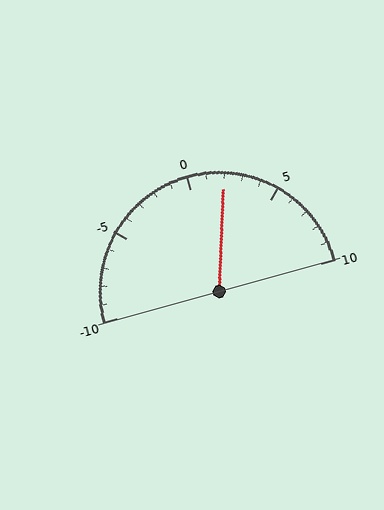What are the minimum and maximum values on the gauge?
The gauge ranges from -10 to 10.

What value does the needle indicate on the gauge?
The needle indicates approximately 2.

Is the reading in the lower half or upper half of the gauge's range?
The reading is in the upper half of the range (-10 to 10).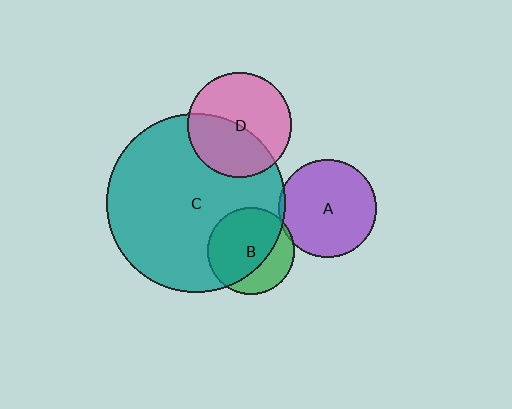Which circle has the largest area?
Circle C (teal).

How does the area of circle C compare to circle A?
Approximately 3.3 times.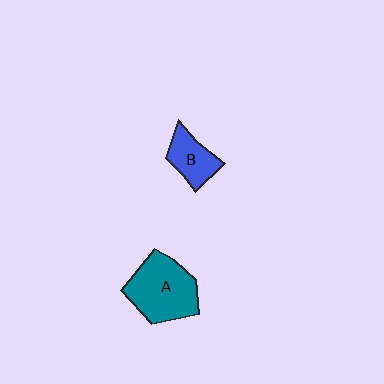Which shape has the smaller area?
Shape B (blue).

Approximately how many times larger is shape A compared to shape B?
Approximately 1.9 times.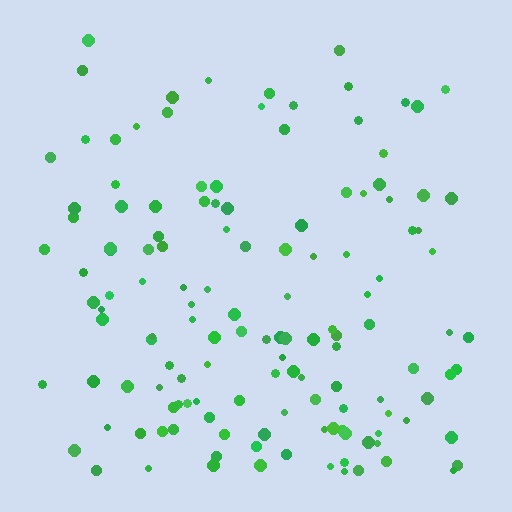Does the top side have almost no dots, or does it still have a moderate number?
Still a moderate number, just noticeably fewer than the bottom.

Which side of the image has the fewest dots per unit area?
The top.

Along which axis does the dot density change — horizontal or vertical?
Vertical.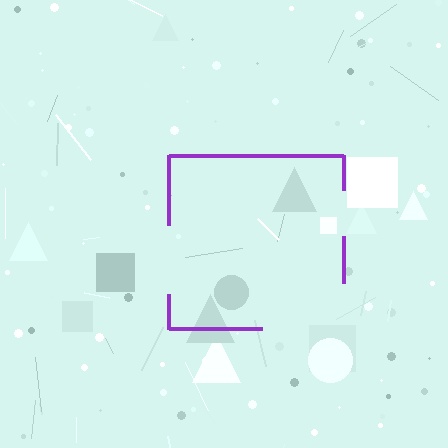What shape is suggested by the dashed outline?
The dashed outline suggests a square.